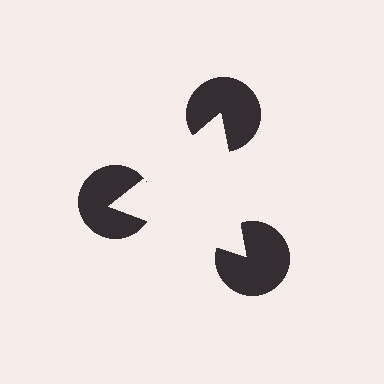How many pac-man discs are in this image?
There are 3 — one at each vertex of the illusory triangle.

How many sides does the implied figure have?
3 sides.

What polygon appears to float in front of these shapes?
An illusory triangle — its edges are inferred from the aligned wedge cuts in the pac-man discs, not physically drawn.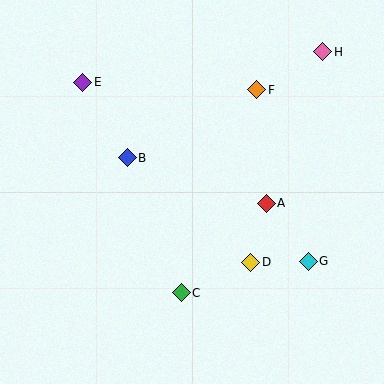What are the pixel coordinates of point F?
Point F is at (257, 90).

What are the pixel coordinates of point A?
Point A is at (266, 203).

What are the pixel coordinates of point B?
Point B is at (127, 158).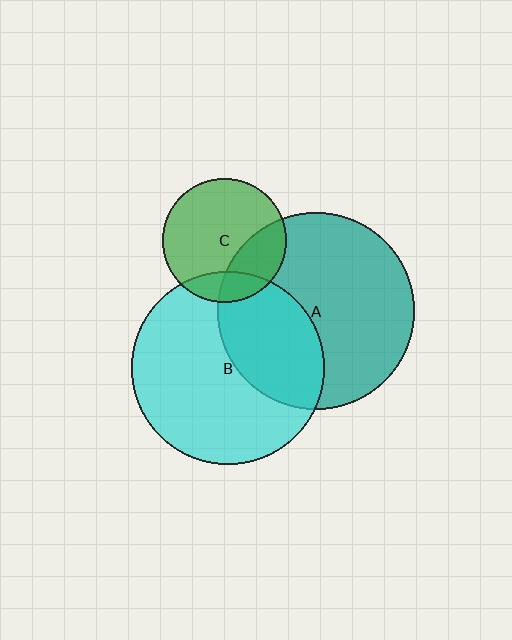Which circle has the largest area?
Circle A (teal).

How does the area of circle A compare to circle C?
Approximately 2.5 times.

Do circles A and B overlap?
Yes.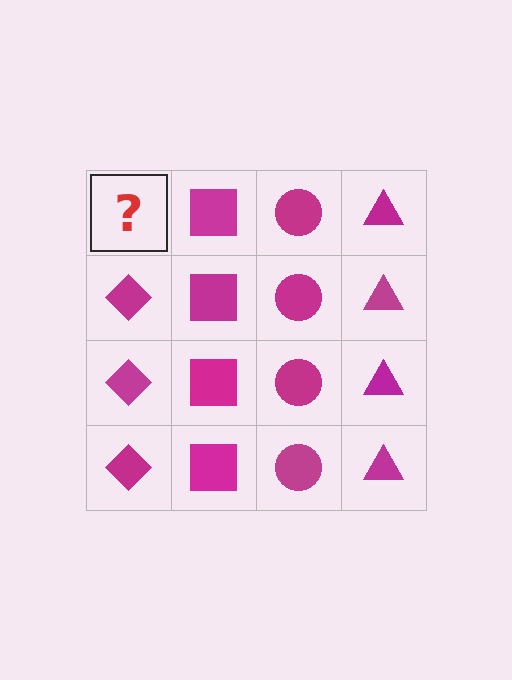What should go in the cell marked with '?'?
The missing cell should contain a magenta diamond.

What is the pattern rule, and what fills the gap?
The rule is that each column has a consistent shape. The gap should be filled with a magenta diamond.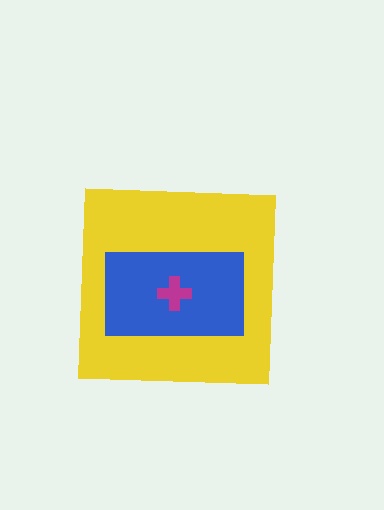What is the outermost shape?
The yellow square.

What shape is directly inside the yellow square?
The blue rectangle.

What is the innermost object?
The magenta cross.